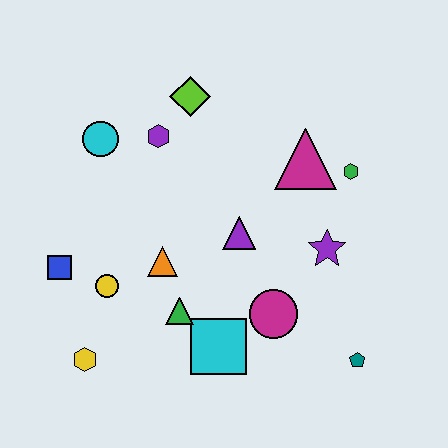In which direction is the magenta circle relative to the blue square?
The magenta circle is to the right of the blue square.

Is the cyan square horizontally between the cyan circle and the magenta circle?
Yes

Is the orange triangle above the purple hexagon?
No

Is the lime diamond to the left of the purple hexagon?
No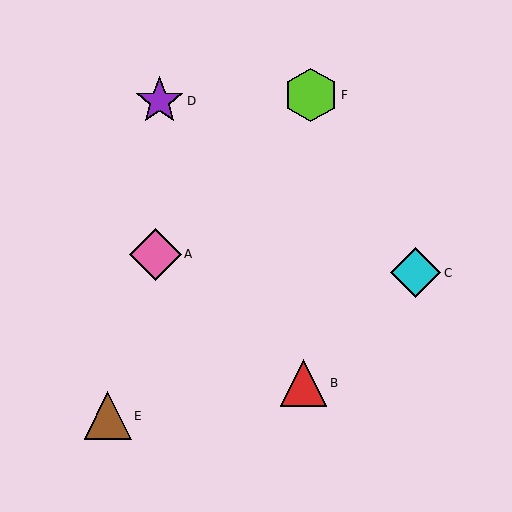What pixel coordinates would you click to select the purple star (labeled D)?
Click at (159, 101) to select the purple star D.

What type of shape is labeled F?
Shape F is a lime hexagon.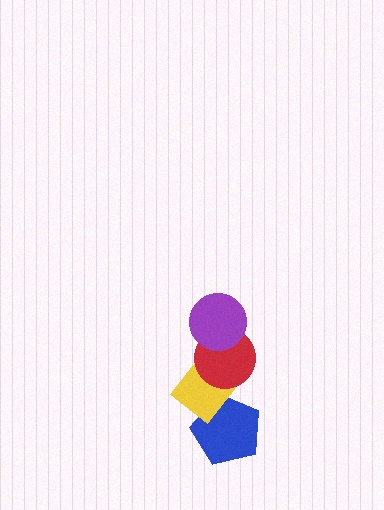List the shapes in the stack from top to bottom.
From top to bottom: the purple circle, the red circle, the yellow diamond, the blue pentagon.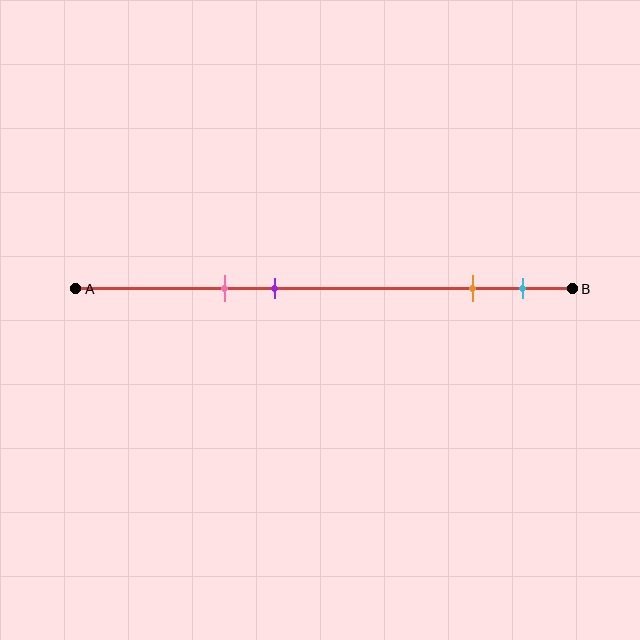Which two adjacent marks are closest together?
The orange and cyan marks are the closest adjacent pair.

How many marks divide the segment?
There are 4 marks dividing the segment.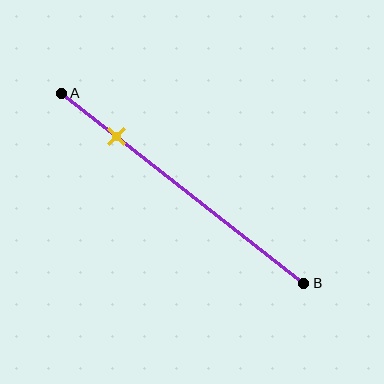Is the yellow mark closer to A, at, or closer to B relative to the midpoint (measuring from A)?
The yellow mark is closer to point A than the midpoint of segment AB.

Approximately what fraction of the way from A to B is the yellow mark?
The yellow mark is approximately 25% of the way from A to B.